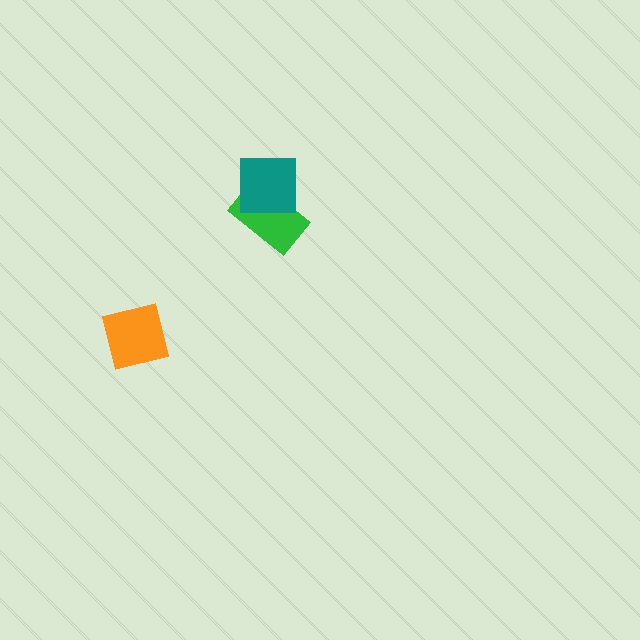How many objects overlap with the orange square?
0 objects overlap with the orange square.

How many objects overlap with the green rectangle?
1 object overlaps with the green rectangle.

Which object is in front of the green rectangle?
The teal square is in front of the green rectangle.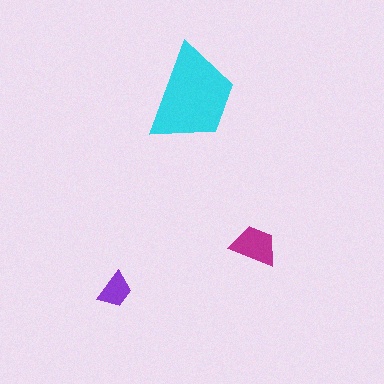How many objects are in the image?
There are 3 objects in the image.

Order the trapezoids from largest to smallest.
the cyan one, the magenta one, the purple one.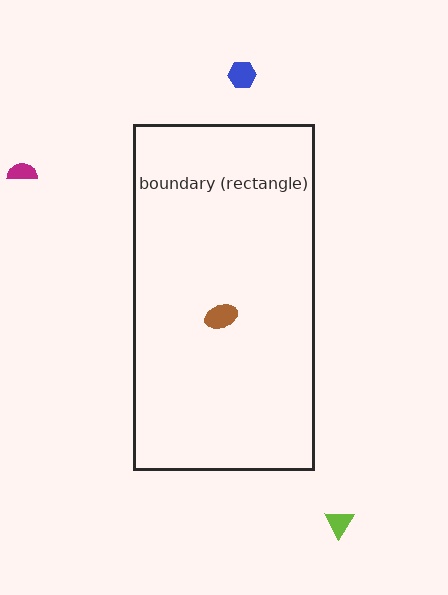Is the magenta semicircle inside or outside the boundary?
Outside.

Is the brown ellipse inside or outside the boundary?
Inside.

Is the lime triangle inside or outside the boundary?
Outside.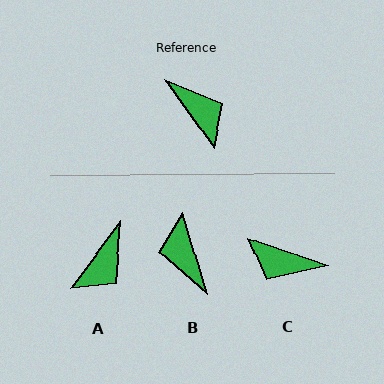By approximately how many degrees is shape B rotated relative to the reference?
Approximately 161 degrees counter-clockwise.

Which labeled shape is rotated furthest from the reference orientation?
B, about 161 degrees away.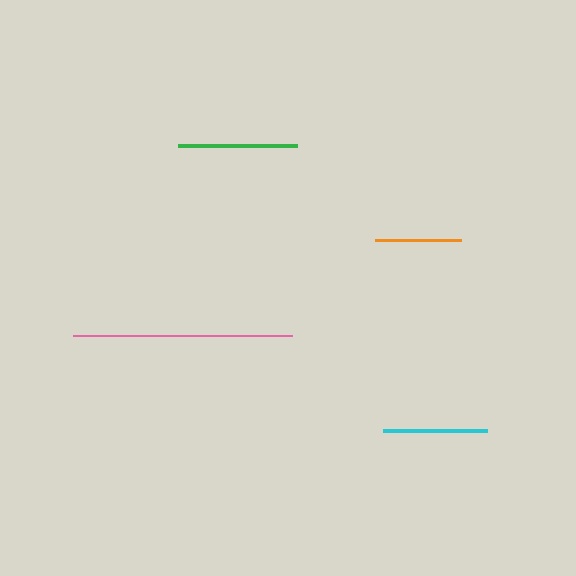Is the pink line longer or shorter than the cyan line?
The pink line is longer than the cyan line.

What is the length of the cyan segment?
The cyan segment is approximately 104 pixels long.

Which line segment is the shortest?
The orange line is the shortest at approximately 86 pixels.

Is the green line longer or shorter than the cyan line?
The green line is longer than the cyan line.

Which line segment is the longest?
The pink line is the longest at approximately 219 pixels.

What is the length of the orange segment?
The orange segment is approximately 86 pixels long.